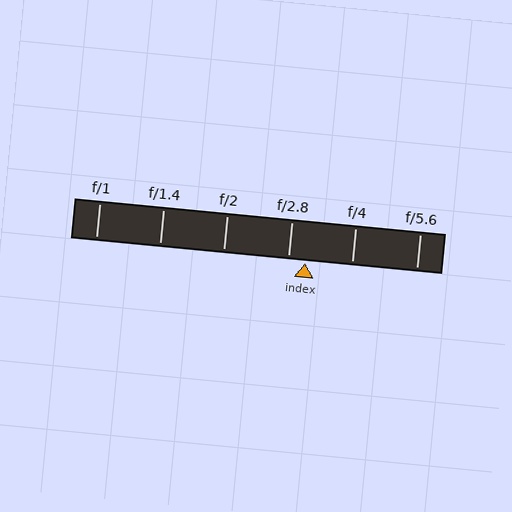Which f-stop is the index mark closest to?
The index mark is closest to f/2.8.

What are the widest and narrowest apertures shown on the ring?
The widest aperture shown is f/1 and the narrowest is f/5.6.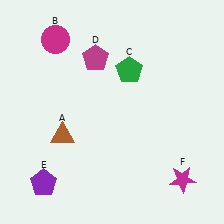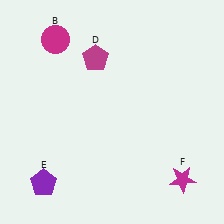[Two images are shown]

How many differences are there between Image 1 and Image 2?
There are 2 differences between the two images.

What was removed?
The green pentagon (C), the brown triangle (A) were removed in Image 2.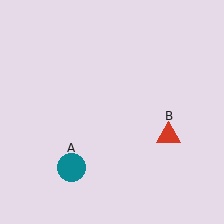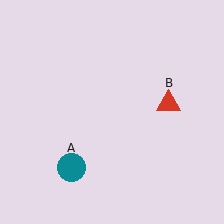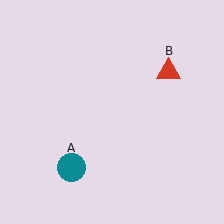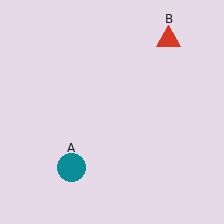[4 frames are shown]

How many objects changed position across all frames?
1 object changed position: red triangle (object B).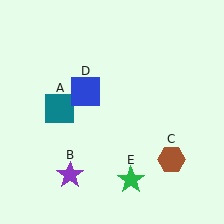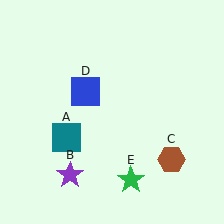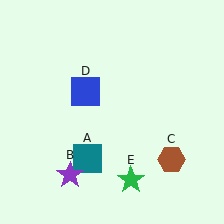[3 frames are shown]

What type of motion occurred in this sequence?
The teal square (object A) rotated counterclockwise around the center of the scene.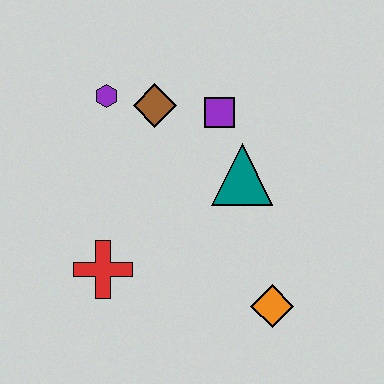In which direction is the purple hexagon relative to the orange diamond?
The purple hexagon is above the orange diamond.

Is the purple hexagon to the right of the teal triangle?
No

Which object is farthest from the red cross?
The purple square is farthest from the red cross.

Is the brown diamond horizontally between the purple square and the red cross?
Yes